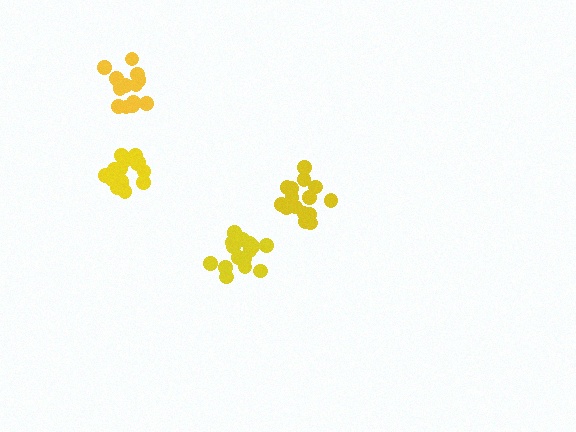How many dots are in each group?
Group 1: 16 dots, Group 2: 17 dots, Group 3: 15 dots, Group 4: 15 dots (63 total).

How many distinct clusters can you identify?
There are 4 distinct clusters.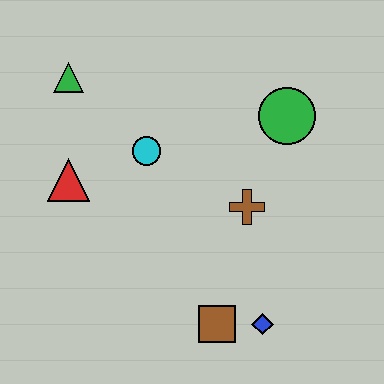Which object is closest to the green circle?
The brown cross is closest to the green circle.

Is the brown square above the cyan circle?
No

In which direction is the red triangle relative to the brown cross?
The red triangle is to the left of the brown cross.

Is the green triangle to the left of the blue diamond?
Yes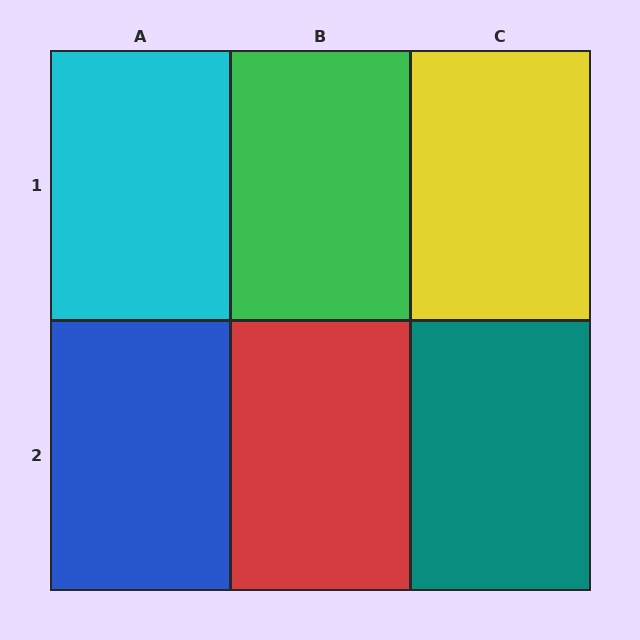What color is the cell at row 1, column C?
Yellow.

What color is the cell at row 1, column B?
Green.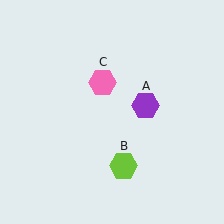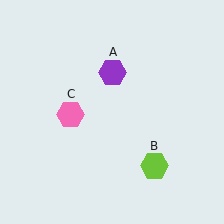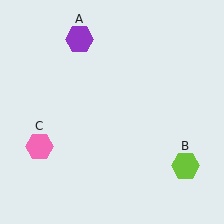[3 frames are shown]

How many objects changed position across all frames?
3 objects changed position: purple hexagon (object A), lime hexagon (object B), pink hexagon (object C).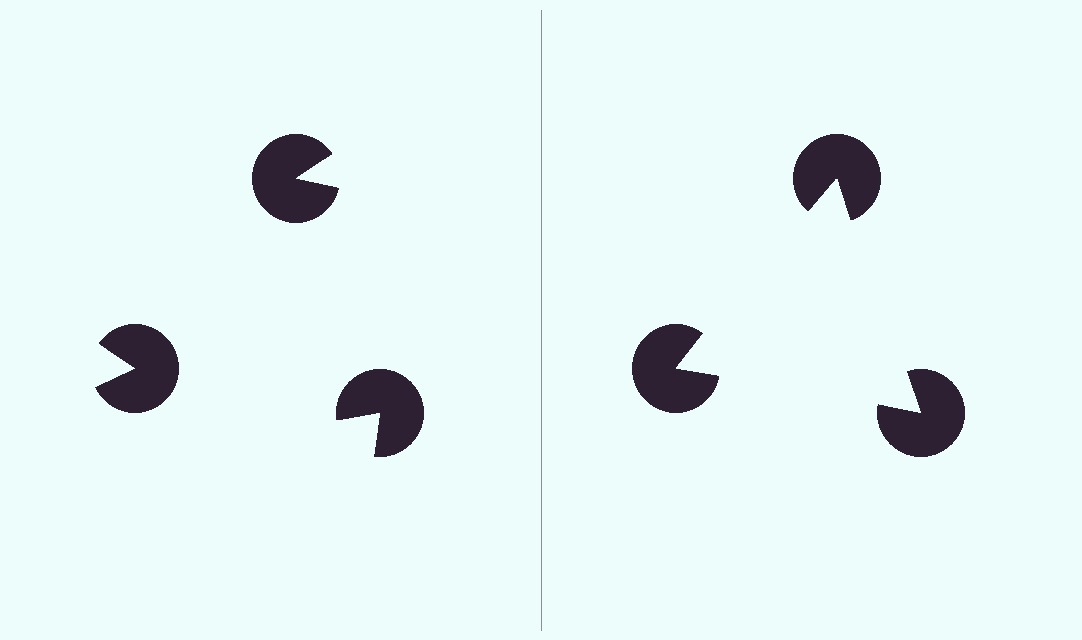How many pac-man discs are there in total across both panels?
6 — 3 on each side.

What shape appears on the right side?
An illusory triangle.